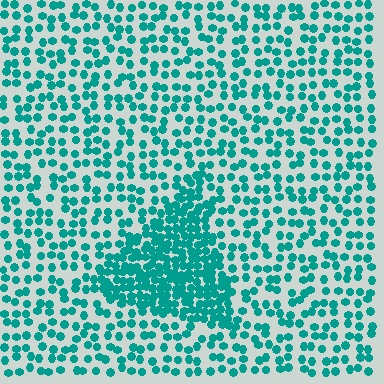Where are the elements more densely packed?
The elements are more densely packed inside the triangle boundary.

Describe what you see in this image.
The image contains small teal elements arranged at two different densities. A triangle-shaped region is visible where the elements are more densely packed than the surrounding area.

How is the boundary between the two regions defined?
The boundary is defined by a change in element density (approximately 2.3x ratio). All elements are the same color, size, and shape.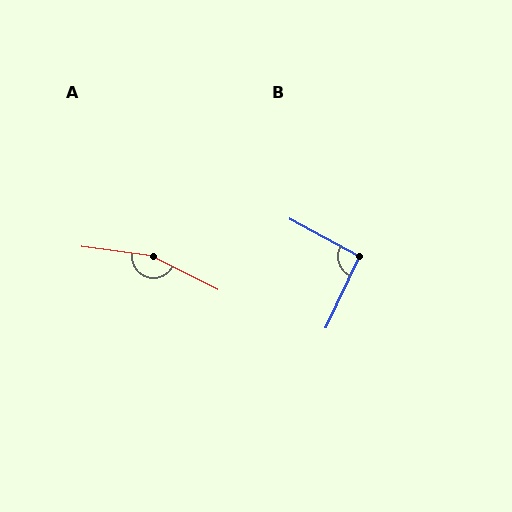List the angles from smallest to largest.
B (93°), A (161°).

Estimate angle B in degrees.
Approximately 93 degrees.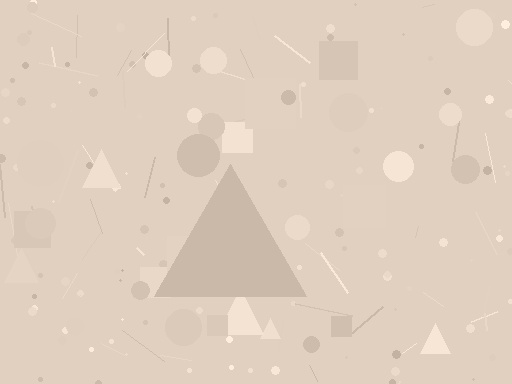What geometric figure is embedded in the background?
A triangle is embedded in the background.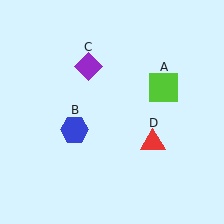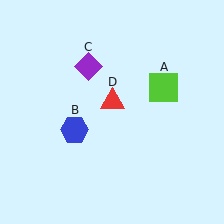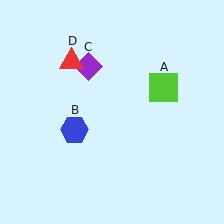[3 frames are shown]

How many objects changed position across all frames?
1 object changed position: red triangle (object D).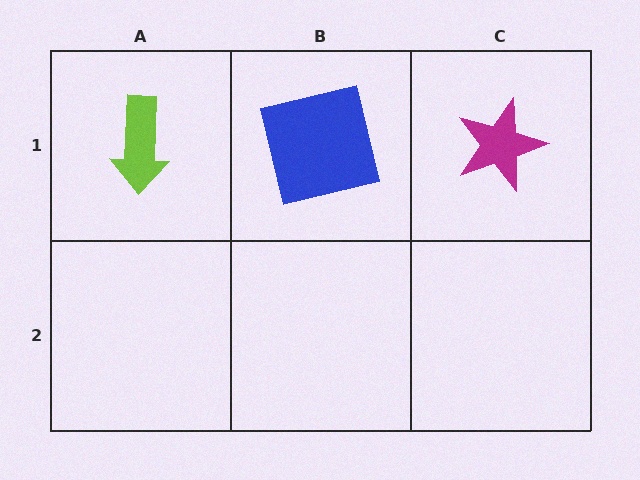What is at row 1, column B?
A blue square.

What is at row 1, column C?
A magenta star.